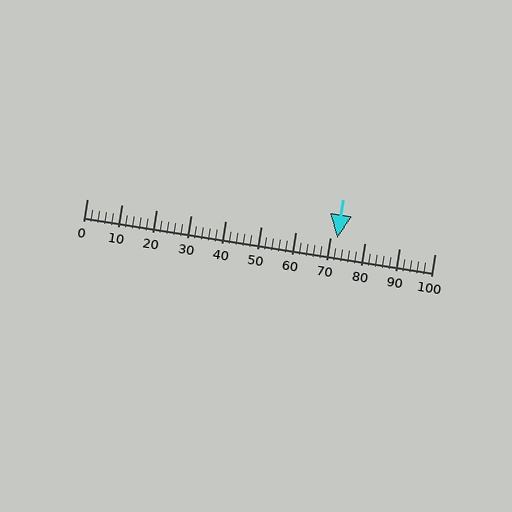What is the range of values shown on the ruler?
The ruler shows values from 0 to 100.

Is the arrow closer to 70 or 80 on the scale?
The arrow is closer to 70.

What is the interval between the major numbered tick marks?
The major tick marks are spaced 10 units apart.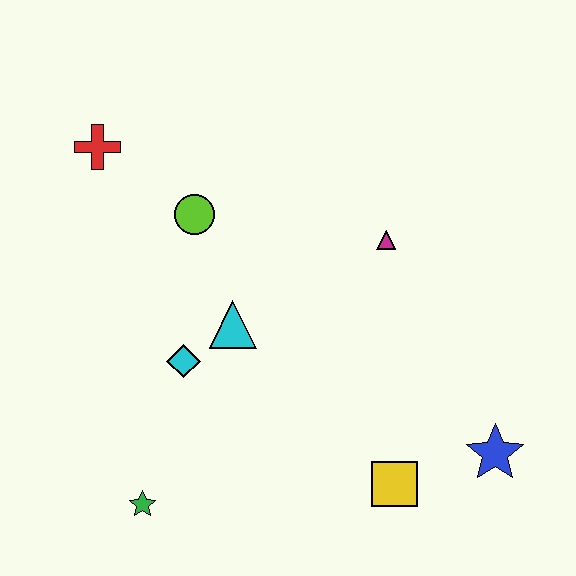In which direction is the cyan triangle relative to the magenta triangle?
The cyan triangle is to the left of the magenta triangle.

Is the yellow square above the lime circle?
No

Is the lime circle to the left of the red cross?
No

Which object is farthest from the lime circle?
The blue star is farthest from the lime circle.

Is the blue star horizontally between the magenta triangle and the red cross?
No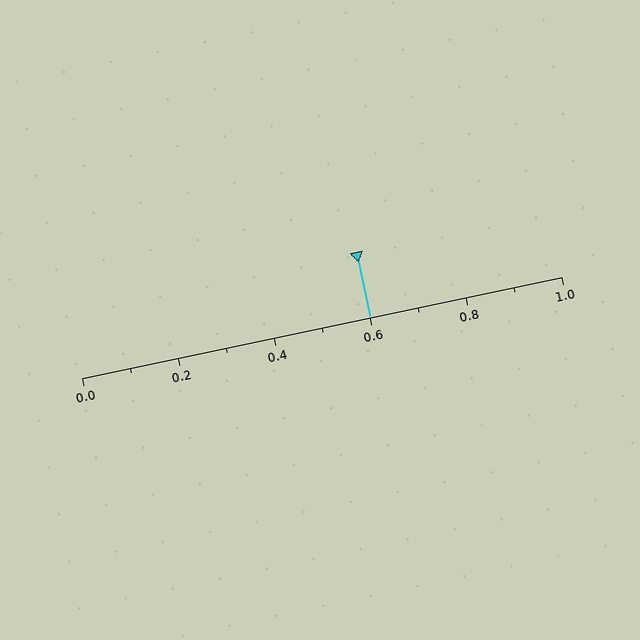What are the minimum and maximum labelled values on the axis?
The axis runs from 0.0 to 1.0.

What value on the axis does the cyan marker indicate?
The marker indicates approximately 0.6.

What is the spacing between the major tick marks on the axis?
The major ticks are spaced 0.2 apart.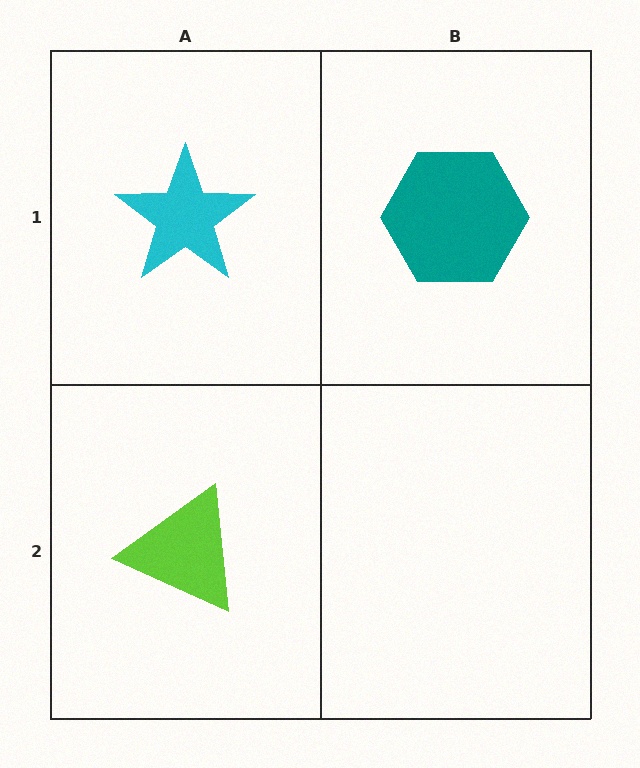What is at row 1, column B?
A teal hexagon.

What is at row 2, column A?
A lime triangle.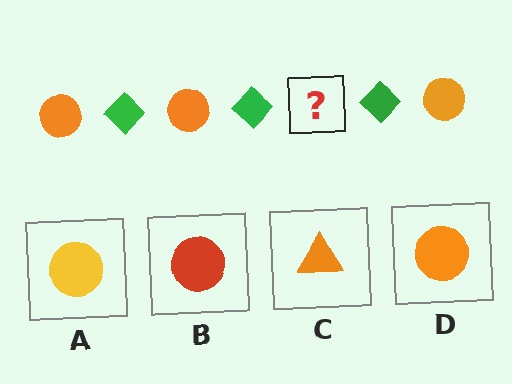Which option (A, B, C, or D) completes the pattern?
D.